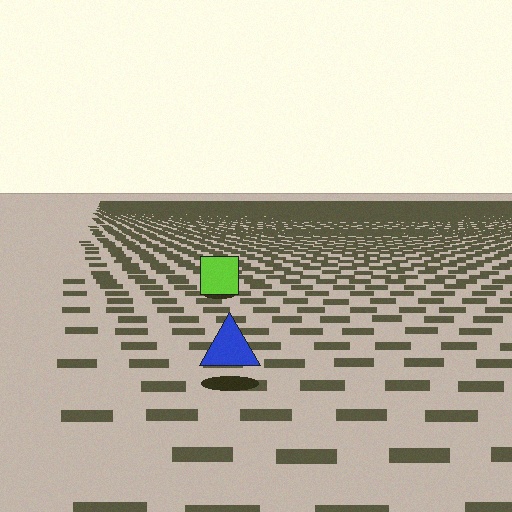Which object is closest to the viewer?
The blue triangle is closest. The texture marks near it are larger and more spread out.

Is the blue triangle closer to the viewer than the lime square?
Yes. The blue triangle is closer — you can tell from the texture gradient: the ground texture is coarser near it.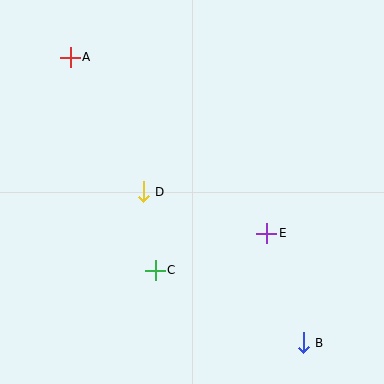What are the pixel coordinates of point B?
Point B is at (303, 343).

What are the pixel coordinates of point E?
Point E is at (267, 233).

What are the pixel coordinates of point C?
Point C is at (155, 270).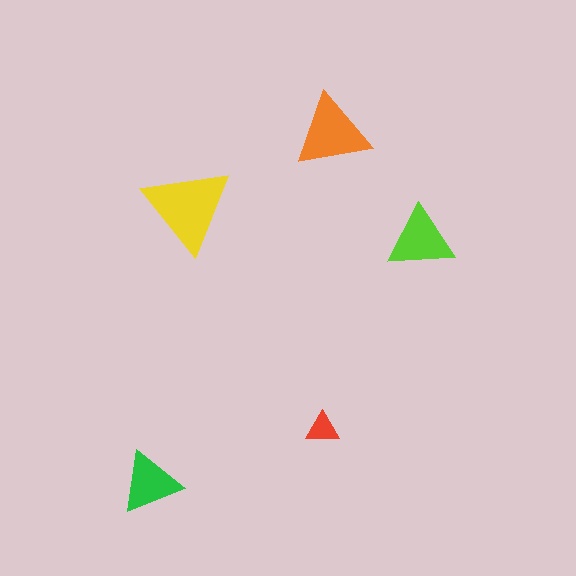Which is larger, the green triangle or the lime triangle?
The lime one.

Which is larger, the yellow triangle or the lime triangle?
The yellow one.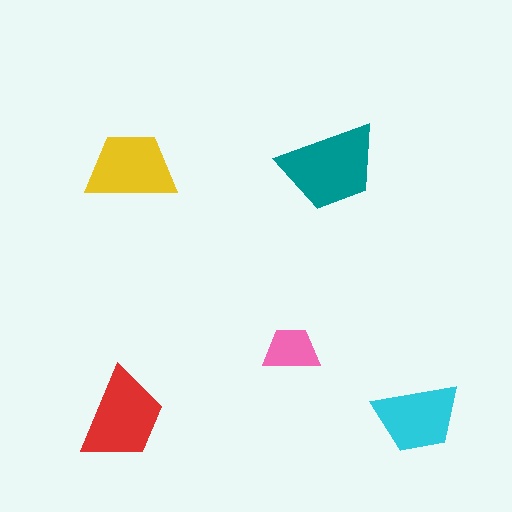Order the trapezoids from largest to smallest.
the teal one, the red one, the yellow one, the cyan one, the pink one.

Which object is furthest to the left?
The red trapezoid is leftmost.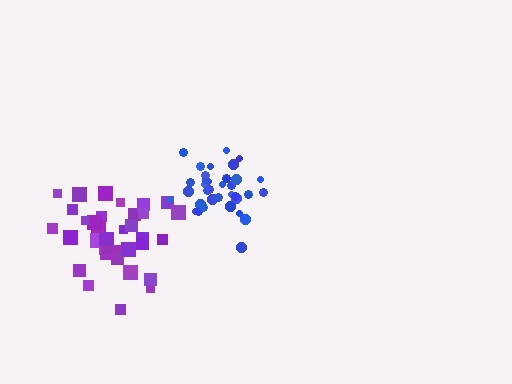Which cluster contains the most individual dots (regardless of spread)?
Purple (35).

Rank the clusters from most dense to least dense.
blue, purple.